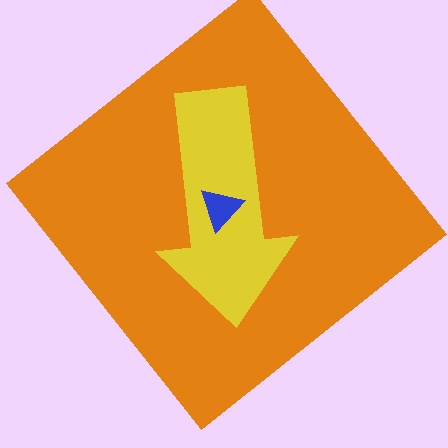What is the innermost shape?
The blue triangle.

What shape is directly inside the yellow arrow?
The blue triangle.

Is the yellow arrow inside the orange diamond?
Yes.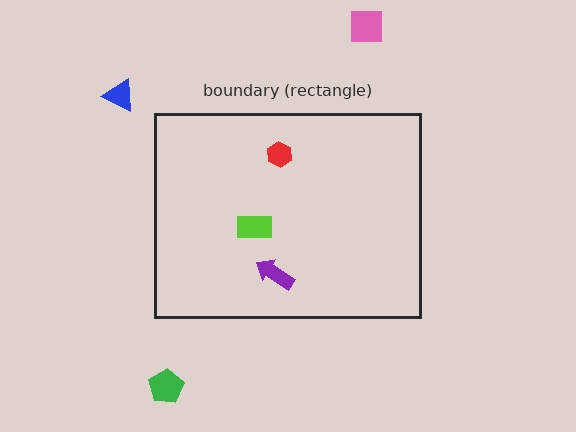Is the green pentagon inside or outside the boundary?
Outside.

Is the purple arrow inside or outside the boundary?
Inside.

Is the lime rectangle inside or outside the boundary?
Inside.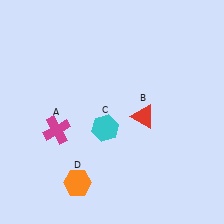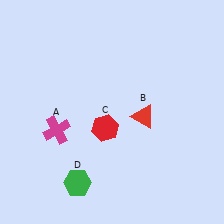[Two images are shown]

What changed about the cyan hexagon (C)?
In Image 1, C is cyan. In Image 2, it changed to red.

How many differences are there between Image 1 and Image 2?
There are 2 differences between the two images.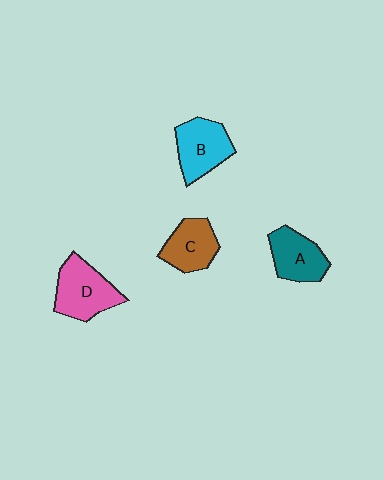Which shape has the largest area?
Shape D (pink).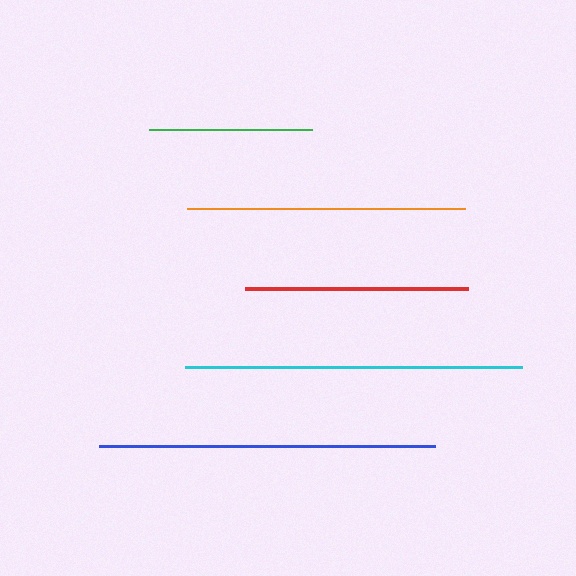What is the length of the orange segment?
The orange segment is approximately 278 pixels long.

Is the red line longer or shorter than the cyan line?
The cyan line is longer than the red line.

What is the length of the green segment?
The green segment is approximately 163 pixels long.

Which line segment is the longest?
The cyan line is the longest at approximately 337 pixels.